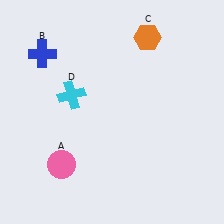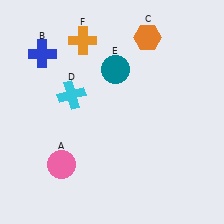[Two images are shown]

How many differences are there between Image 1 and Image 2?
There are 2 differences between the two images.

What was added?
A teal circle (E), an orange cross (F) were added in Image 2.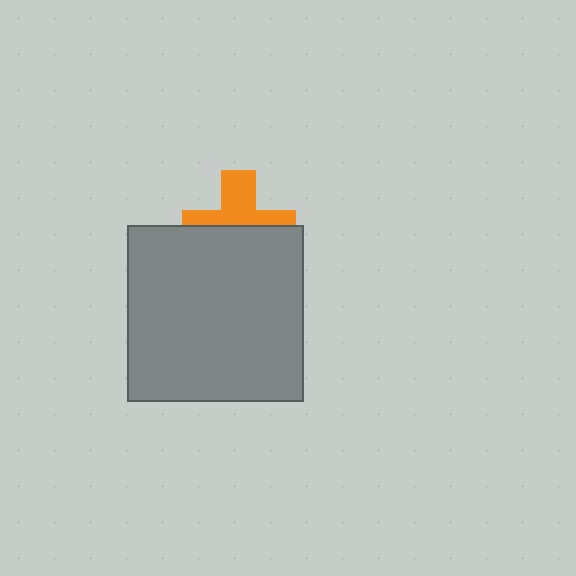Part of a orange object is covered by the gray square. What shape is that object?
It is a cross.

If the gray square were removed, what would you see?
You would see the complete orange cross.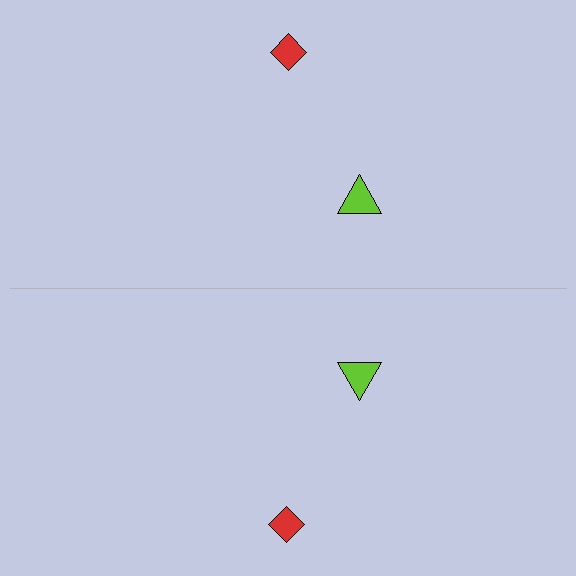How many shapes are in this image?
There are 4 shapes in this image.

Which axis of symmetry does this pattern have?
The pattern has a horizontal axis of symmetry running through the center of the image.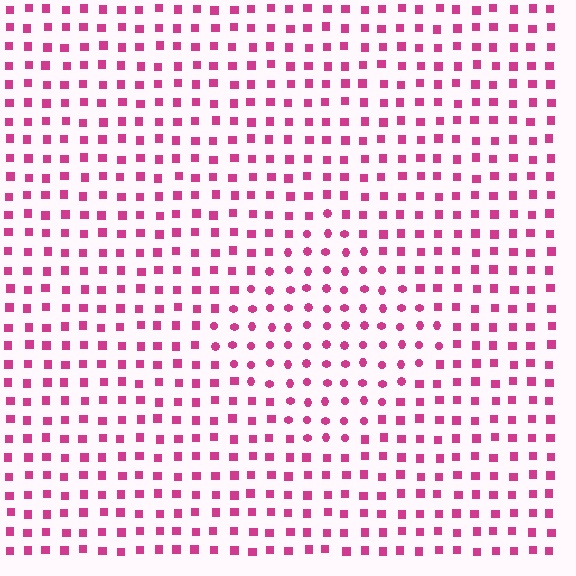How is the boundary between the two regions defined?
The boundary is defined by a change in element shape: circles inside vs. squares outside. All elements share the same color and spacing.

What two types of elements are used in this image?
The image uses circles inside the diamond region and squares outside it.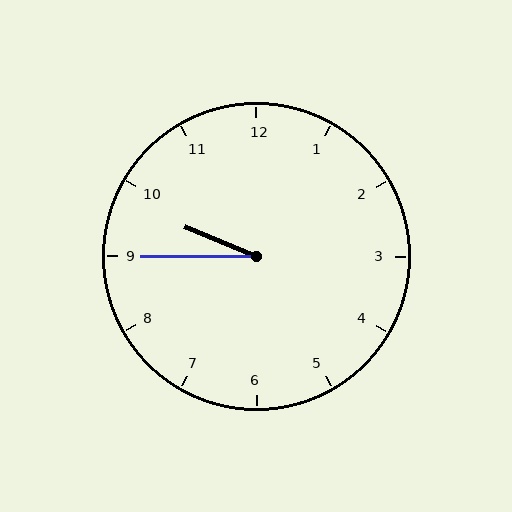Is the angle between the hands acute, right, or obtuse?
It is acute.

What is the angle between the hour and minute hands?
Approximately 22 degrees.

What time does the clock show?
9:45.